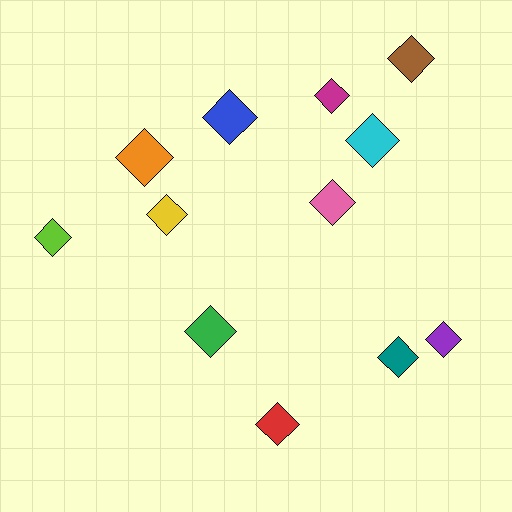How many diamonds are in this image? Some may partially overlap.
There are 12 diamonds.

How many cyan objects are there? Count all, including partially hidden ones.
There is 1 cyan object.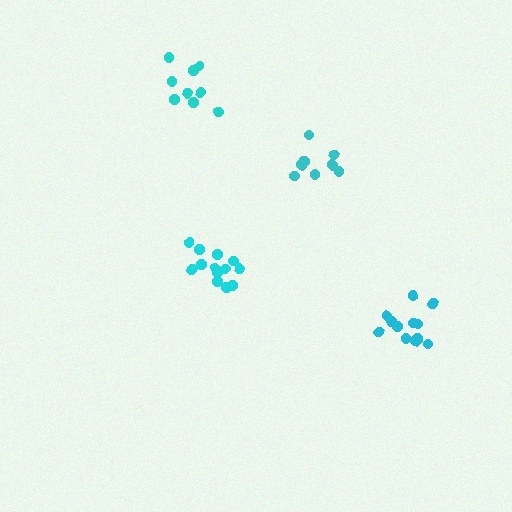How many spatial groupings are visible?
There are 4 spatial groupings.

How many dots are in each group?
Group 1: 13 dots, Group 2: 9 dots, Group 3: 8 dots, Group 4: 14 dots (44 total).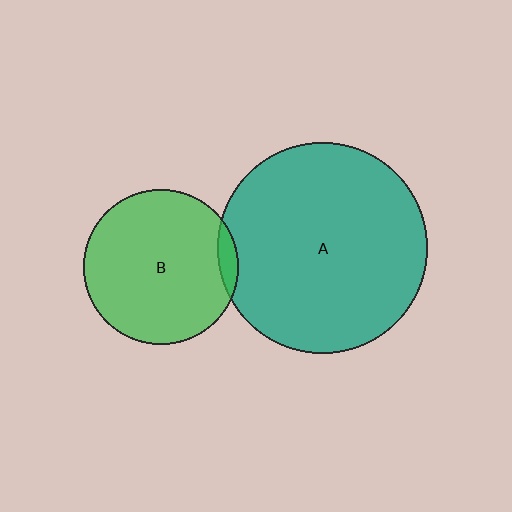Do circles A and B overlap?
Yes.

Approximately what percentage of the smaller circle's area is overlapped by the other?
Approximately 5%.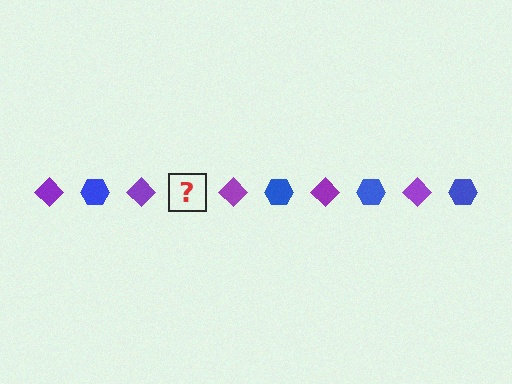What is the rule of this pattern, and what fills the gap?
The rule is that the pattern alternates between purple diamond and blue hexagon. The gap should be filled with a blue hexagon.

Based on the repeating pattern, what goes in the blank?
The blank should be a blue hexagon.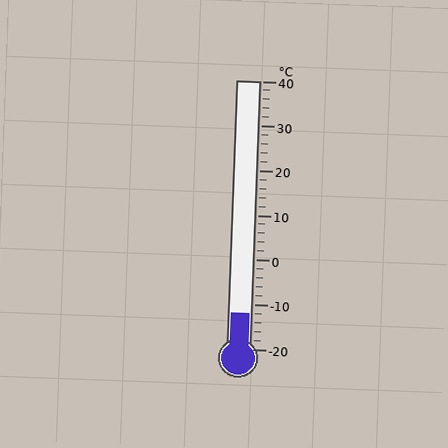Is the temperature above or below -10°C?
The temperature is below -10°C.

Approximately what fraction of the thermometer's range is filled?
The thermometer is filled to approximately 15% of its range.